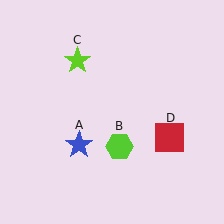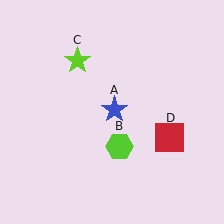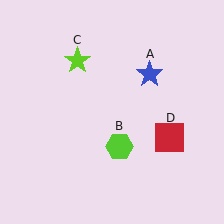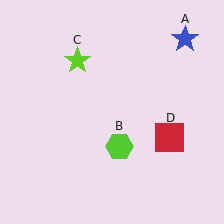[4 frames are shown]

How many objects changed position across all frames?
1 object changed position: blue star (object A).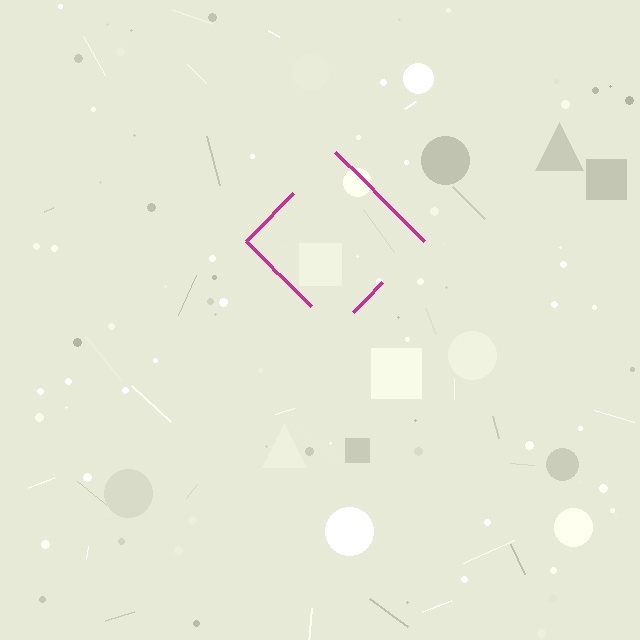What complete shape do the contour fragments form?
The contour fragments form a diamond.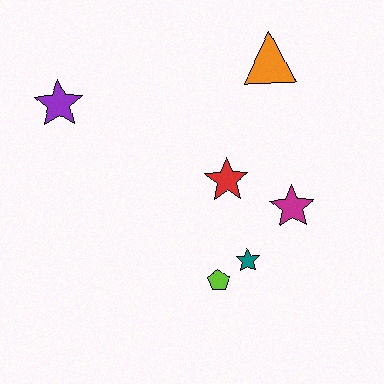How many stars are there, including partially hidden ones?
There are 4 stars.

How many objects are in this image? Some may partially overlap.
There are 6 objects.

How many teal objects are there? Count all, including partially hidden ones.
There is 1 teal object.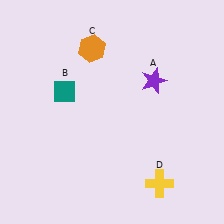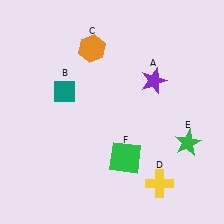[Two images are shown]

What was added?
A green star (E), a green square (F) were added in Image 2.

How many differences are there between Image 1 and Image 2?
There are 2 differences between the two images.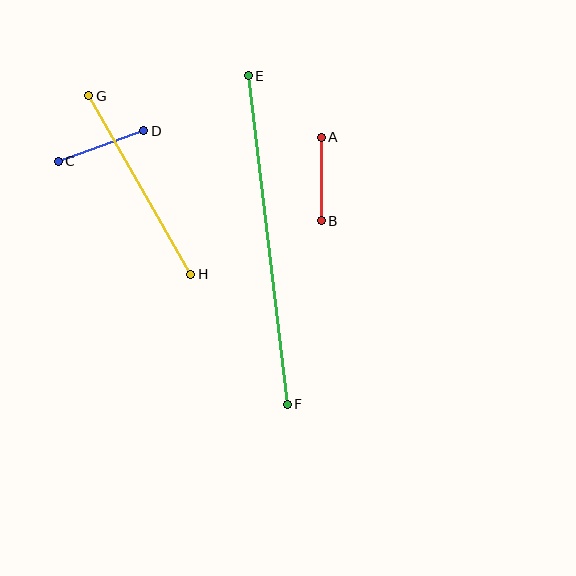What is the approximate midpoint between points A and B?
The midpoint is at approximately (321, 179) pixels.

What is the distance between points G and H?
The distance is approximately 205 pixels.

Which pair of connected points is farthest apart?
Points E and F are farthest apart.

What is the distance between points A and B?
The distance is approximately 84 pixels.